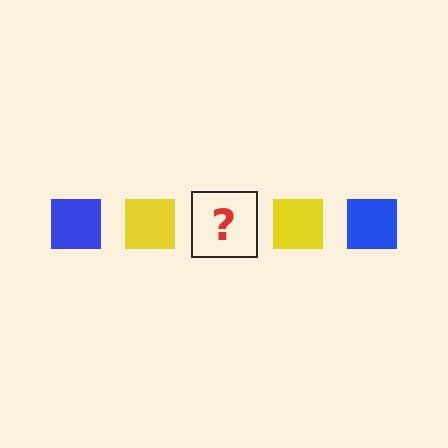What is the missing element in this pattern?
The missing element is a blue square.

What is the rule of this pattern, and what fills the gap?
The rule is that the pattern cycles through blue, yellow squares. The gap should be filled with a blue square.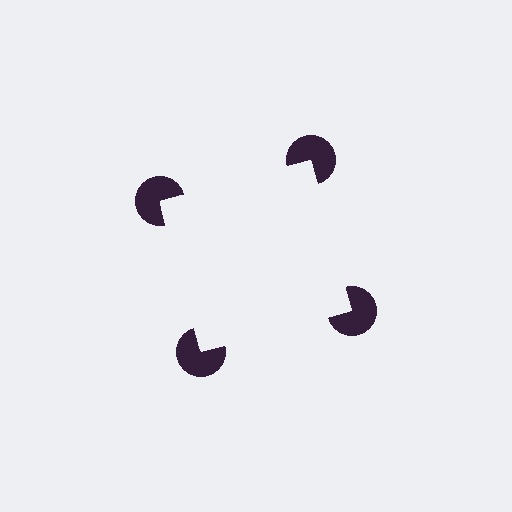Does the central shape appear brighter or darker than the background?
It typically appears slightly brighter than the background, even though no actual brightness change is drawn.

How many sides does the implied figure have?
4 sides.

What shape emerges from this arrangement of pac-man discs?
An illusory square — its edges are inferred from the aligned wedge cuts in the pac-man discs, not physically drawn.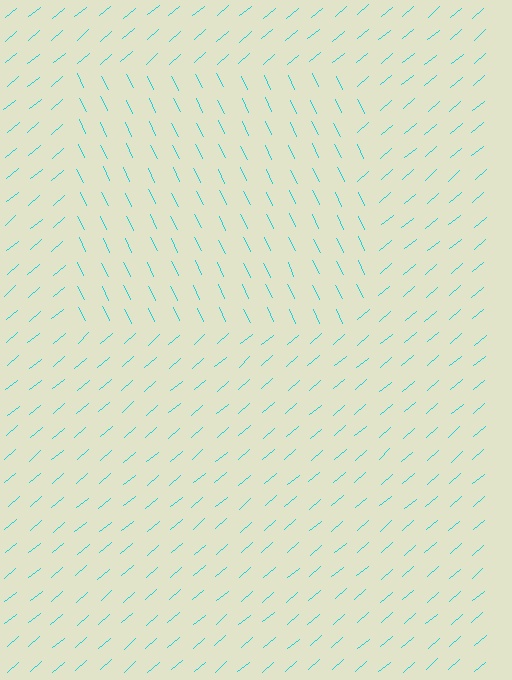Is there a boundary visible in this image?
Yes, there is a texture boundary formed by a change in line orientation.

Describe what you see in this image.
The image is filled with small cyan line segments. A rectangle region in the image has lines oriented differently from the surrounding lines, creating a visible texture boundary.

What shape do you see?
I see a rectangle.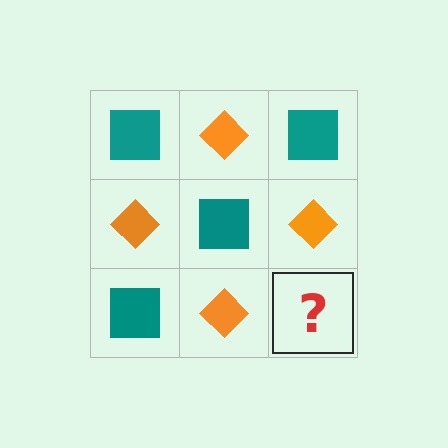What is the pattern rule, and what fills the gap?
The rule is that it alternates teal square and orange diamond in a checkerboard pattern. The gap should be filled with a teal square.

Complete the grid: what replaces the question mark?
The question mark should be replaced with a teal square.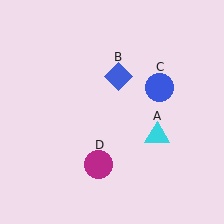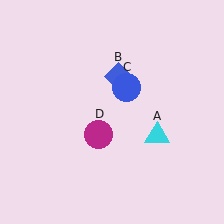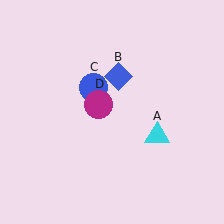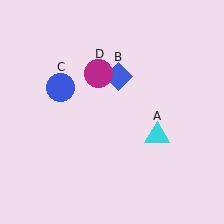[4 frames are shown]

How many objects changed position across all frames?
2 objects changed position: blue circle (object C), magenta circle (object D).